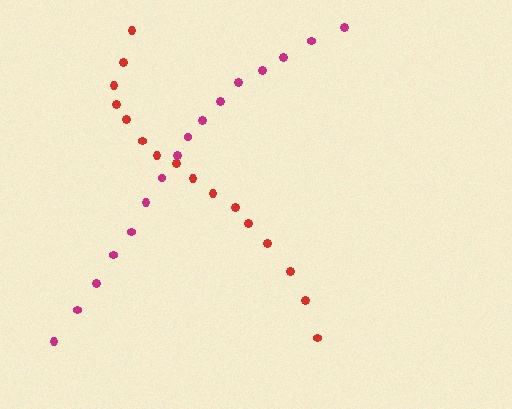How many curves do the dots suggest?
There are 2 distinct paths.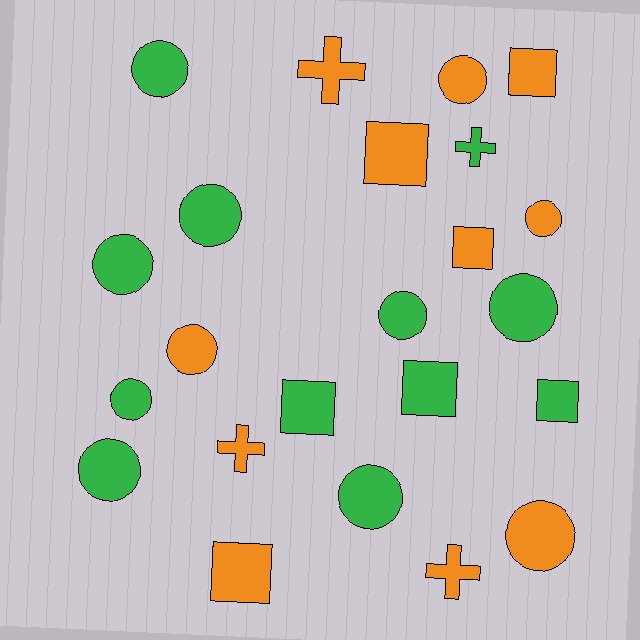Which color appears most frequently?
Green, with 12 objects.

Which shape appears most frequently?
Circle, with 12 objects.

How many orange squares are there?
There are 4 orange squares.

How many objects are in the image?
There are 23 objects.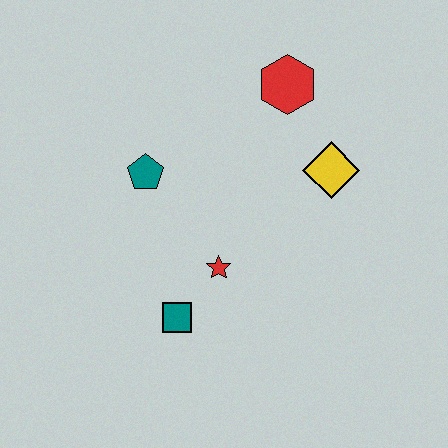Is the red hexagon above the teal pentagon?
Yes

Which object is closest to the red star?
The teal square is closest to the red star.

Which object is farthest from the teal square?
The red hexagon is farthest from the teal square.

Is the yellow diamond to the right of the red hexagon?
Yes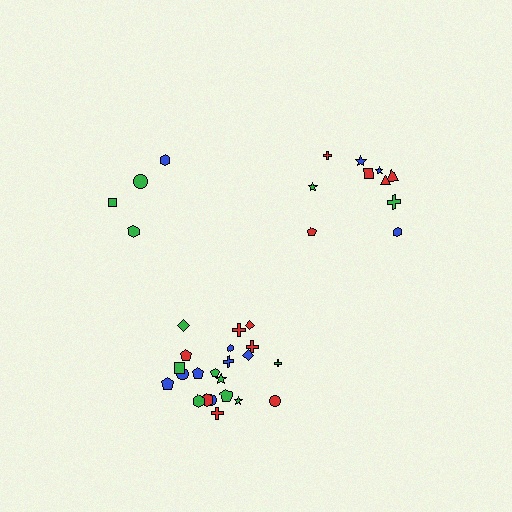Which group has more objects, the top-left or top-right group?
The top-right group.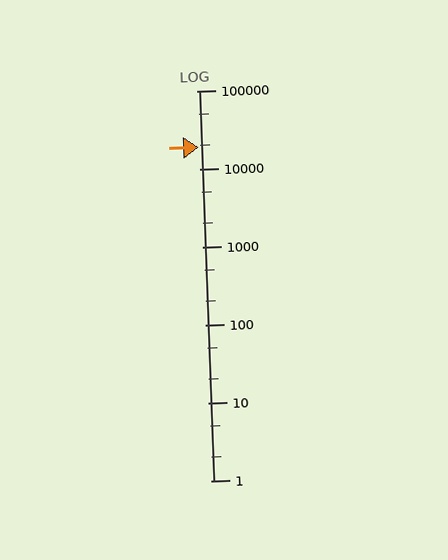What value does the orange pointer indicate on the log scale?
The pointer indicates approximately 19000.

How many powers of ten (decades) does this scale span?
The scale spans 5 decades, from 1 to 100000.